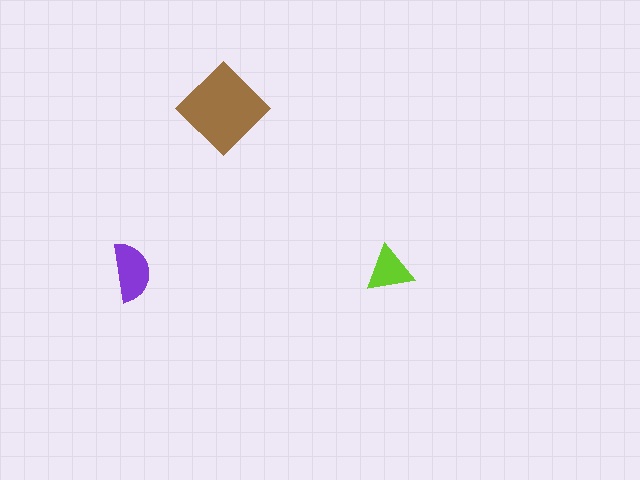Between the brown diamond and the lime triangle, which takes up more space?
The brown diamond.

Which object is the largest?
The brown diamond.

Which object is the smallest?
The lime triangle.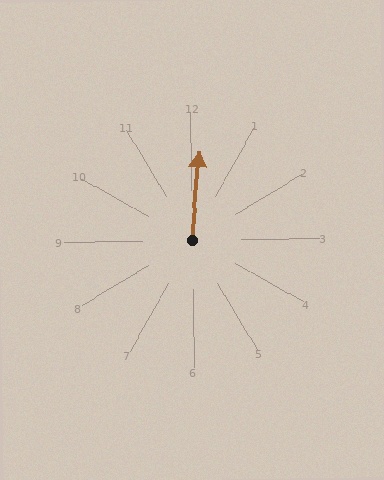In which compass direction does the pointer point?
North.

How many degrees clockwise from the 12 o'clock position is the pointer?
Approximately 5 degrees.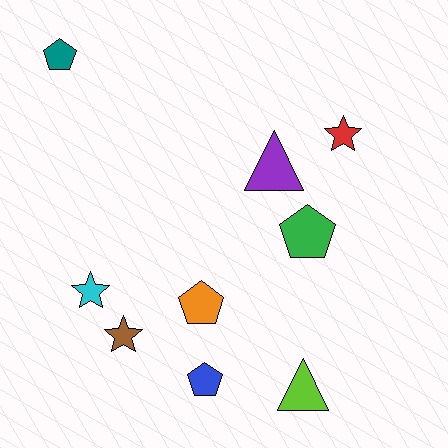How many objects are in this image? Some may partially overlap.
There are 9 objects.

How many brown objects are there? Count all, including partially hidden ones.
There is 1 brown object.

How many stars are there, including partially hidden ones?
There are 3 stars.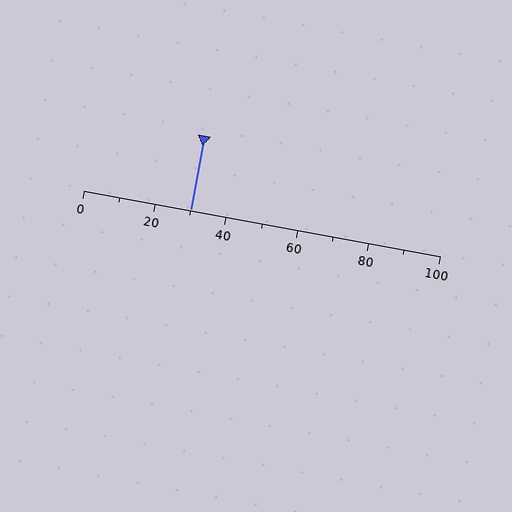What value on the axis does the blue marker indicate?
The marker indicates approximately 30.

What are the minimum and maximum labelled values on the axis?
The axis runs from 0 to 100.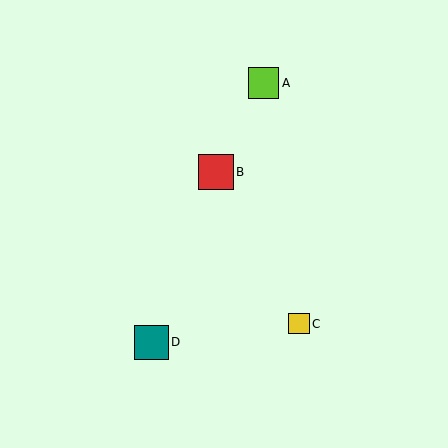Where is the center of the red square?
The center of the red square is at (216, 172).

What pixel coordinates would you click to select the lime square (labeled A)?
Click at (263, 83) to select the lime square A.